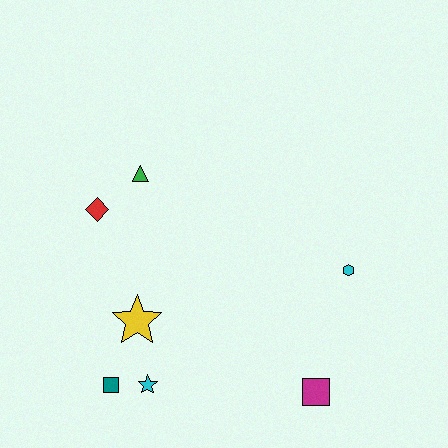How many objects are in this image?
There are 7 objects.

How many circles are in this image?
There are no circles.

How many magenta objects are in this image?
There is 1 magenta object.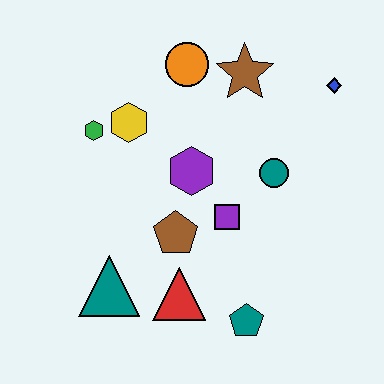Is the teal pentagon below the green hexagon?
Yes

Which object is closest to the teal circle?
The purple square is closest to the teal circle.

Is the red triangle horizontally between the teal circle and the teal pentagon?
No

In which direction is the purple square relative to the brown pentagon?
The purple square is to the right of the brown pentagon.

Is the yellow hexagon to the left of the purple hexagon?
Yes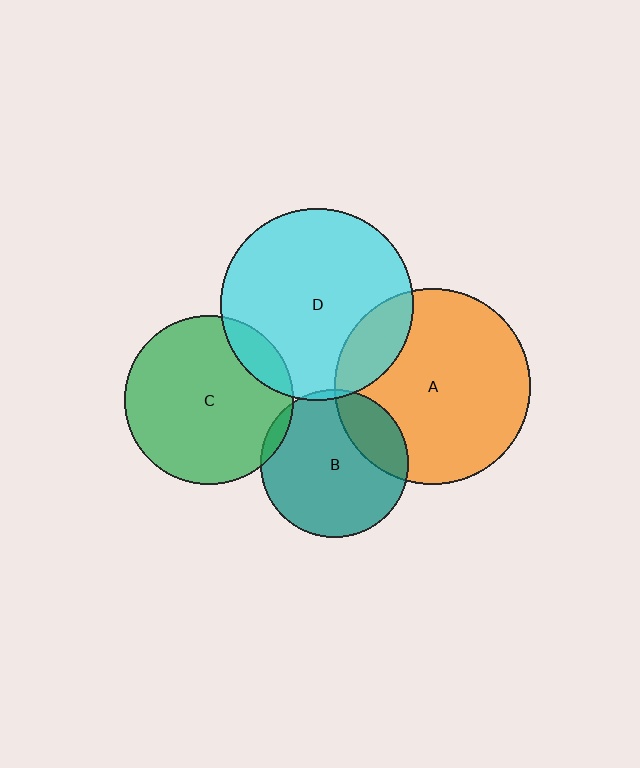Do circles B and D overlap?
Yes.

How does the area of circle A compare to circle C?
Approximately 1.4 times.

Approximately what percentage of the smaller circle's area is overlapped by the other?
Approximately 5%.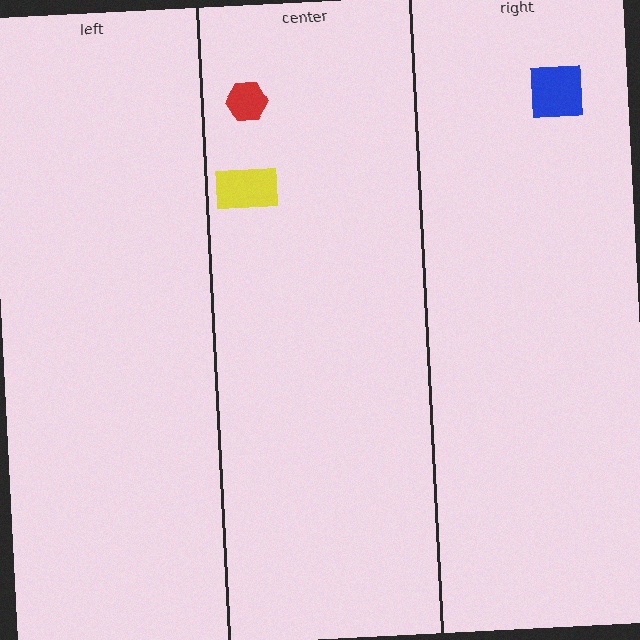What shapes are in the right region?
The blue square.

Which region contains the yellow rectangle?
The center region.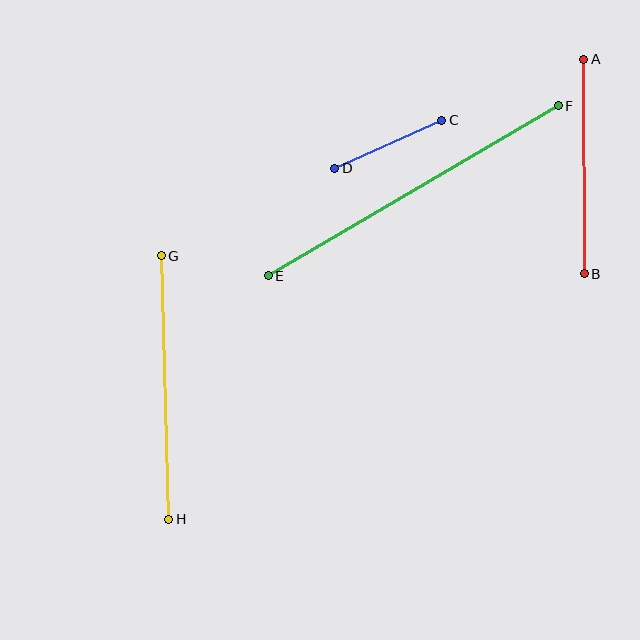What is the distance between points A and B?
The distance is approximately 214 pixels.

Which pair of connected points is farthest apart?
Points E and F are farthest apart.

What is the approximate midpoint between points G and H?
The midpoint is at approximately (165, 388) pixels.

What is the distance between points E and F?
The distance is approximately 336 pixels.